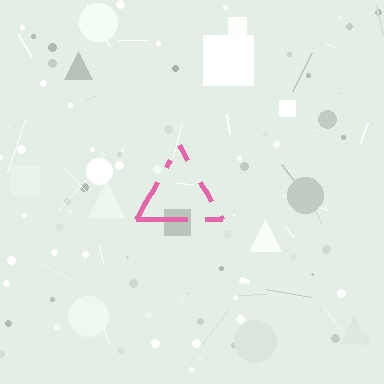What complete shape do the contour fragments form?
The contour fragments form a triangle.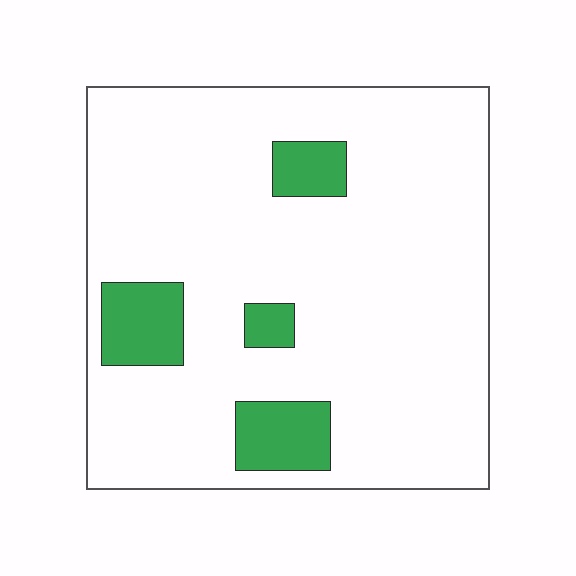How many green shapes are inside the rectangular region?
4.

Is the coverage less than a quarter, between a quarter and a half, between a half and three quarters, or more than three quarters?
Less than a quarter.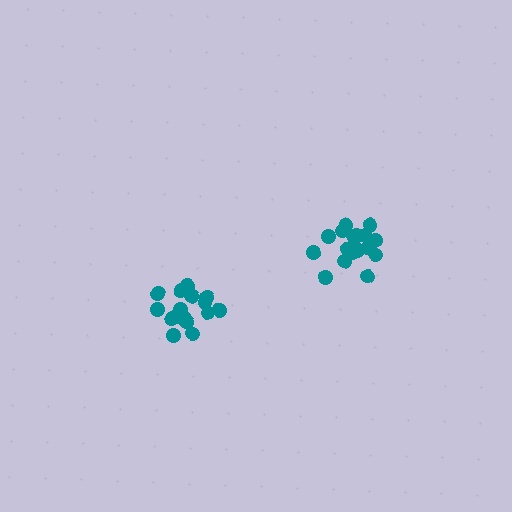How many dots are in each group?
Group 1: 19 dots, Group 2: 17 dots (36 total).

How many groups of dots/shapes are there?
There are 2 groups.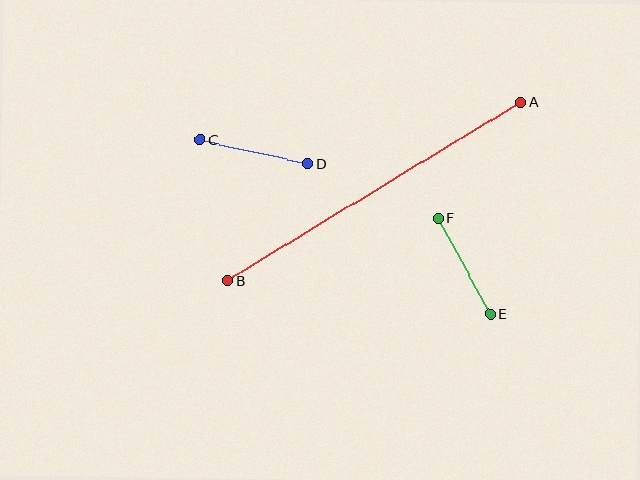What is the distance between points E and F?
The distance is approximately 109 pixels.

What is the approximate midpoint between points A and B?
The midpoint is at approximately (374, 191) pixels.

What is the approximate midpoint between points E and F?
The midpoint is at approximately (464, 266) pixels.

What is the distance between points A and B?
The distance is approximately 343 pixels.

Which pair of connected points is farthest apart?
Points A and B are farthest apart.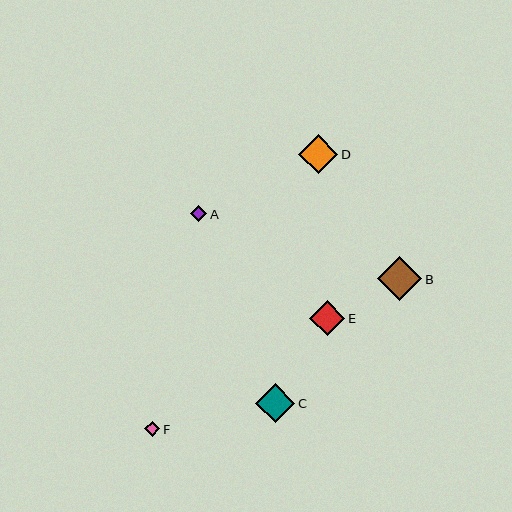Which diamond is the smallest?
Diamond F is the smallest with a size of approximately 15 pixels.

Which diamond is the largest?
Diamond B is the largest with a size of approximately 44 pixels.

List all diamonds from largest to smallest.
From largest to smallest: B, D, C, E, A, F.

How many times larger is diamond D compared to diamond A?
Diamond D is approximately 2.4 times the size of diamond A.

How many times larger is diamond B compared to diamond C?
Diamond B is approximately 1.1 times the size of diamond C.